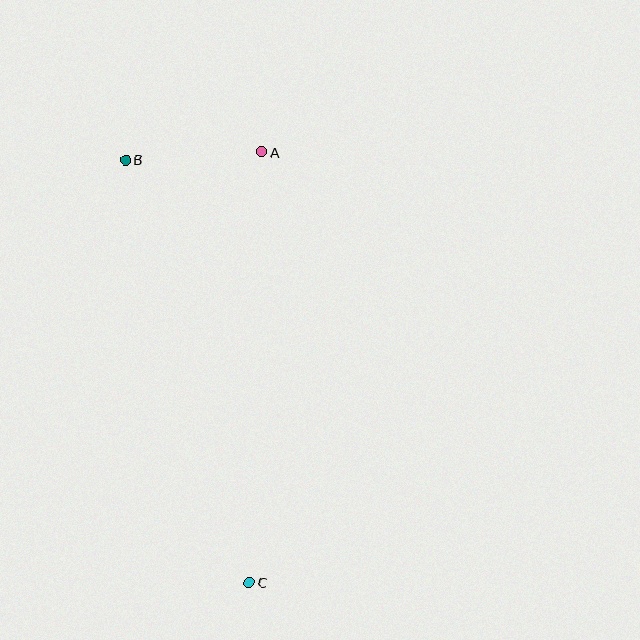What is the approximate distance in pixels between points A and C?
The distance between A and C is approximately 430 pixels.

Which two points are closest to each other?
Points A and B are closest to each other.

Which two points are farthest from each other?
Points B and C are farthest from each other.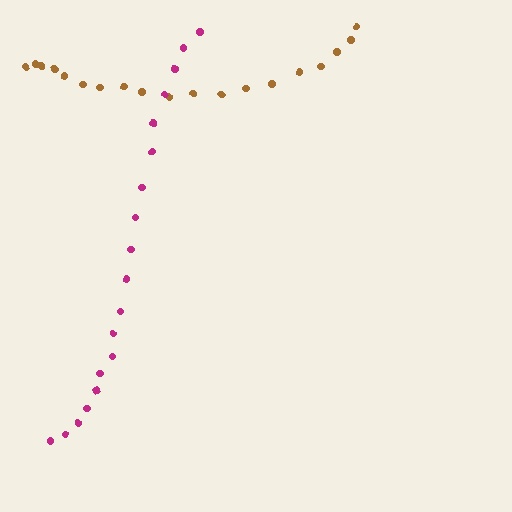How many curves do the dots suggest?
There are 2 distinct paths.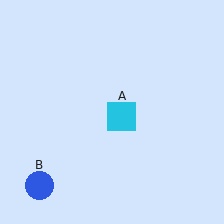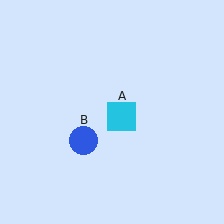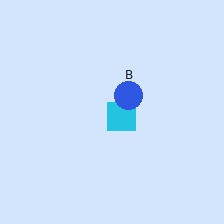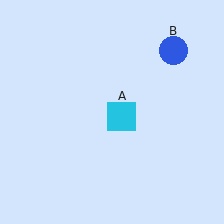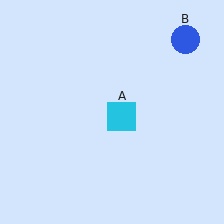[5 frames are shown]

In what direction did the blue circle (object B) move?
The blue circle (object B) moved up and to the right.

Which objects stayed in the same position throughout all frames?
Cyan square (object A) remained stationary.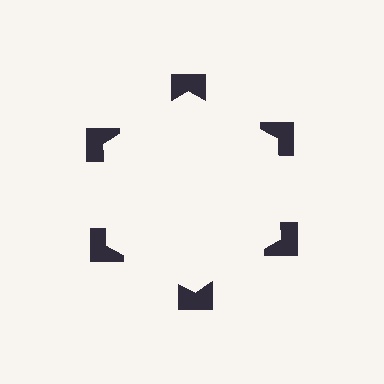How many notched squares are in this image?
There are 6 — one at each vertex of the illusory hexagon.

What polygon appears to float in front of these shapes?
An illusory hexagon — its edges are inferred from the aligned wedge cuts in the notched squares, not physically drawn.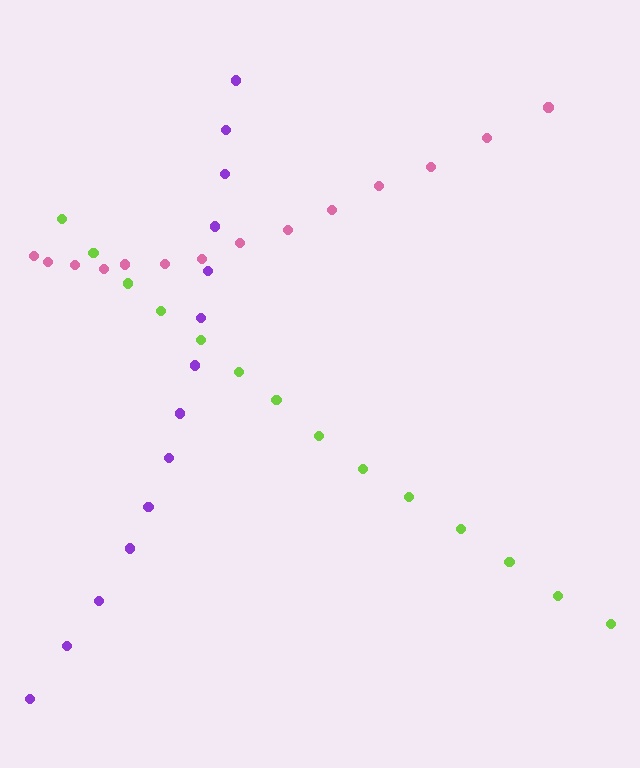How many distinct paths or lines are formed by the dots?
There are 3 distinct paths.